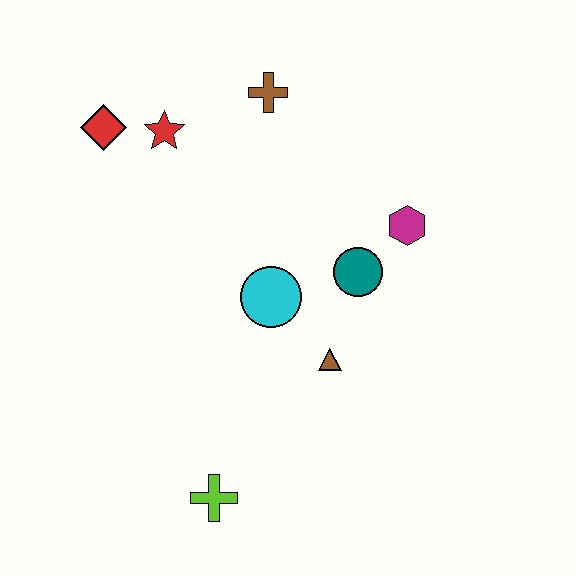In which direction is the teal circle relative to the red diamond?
The teal circle is to the right of the red diamond.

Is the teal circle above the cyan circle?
Yes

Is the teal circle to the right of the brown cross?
Yes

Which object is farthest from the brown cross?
The lime cross is farthest from the brown cross.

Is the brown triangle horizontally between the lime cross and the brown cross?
No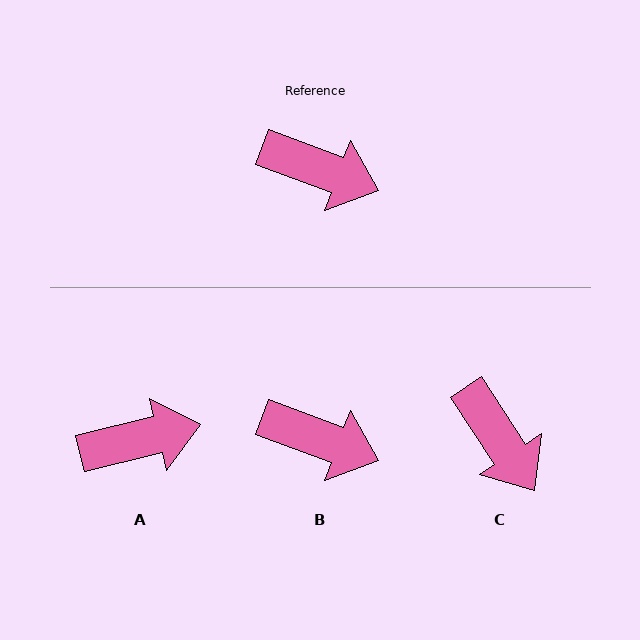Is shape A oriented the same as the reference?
No, it is off by about 34 degrees.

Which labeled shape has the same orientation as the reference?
B.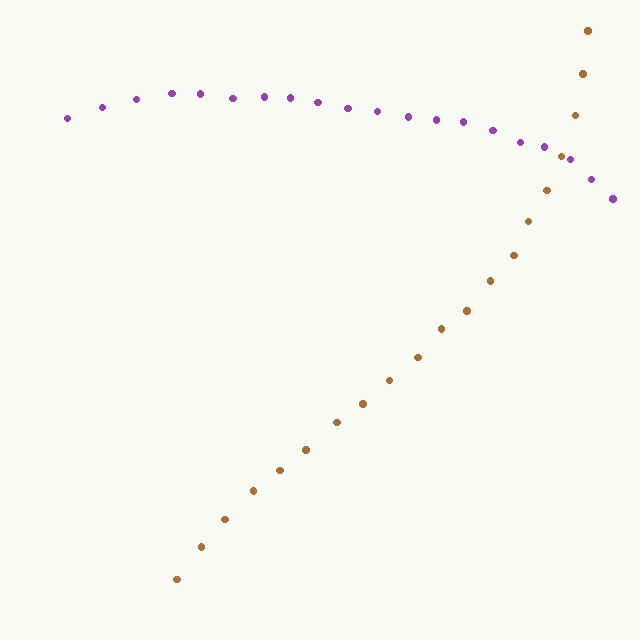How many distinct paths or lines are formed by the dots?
There are 2 distinct paths.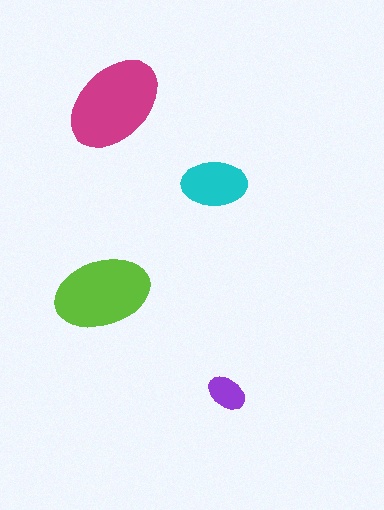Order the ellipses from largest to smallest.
the magenta one, the lime one, the cyan one, the purple one.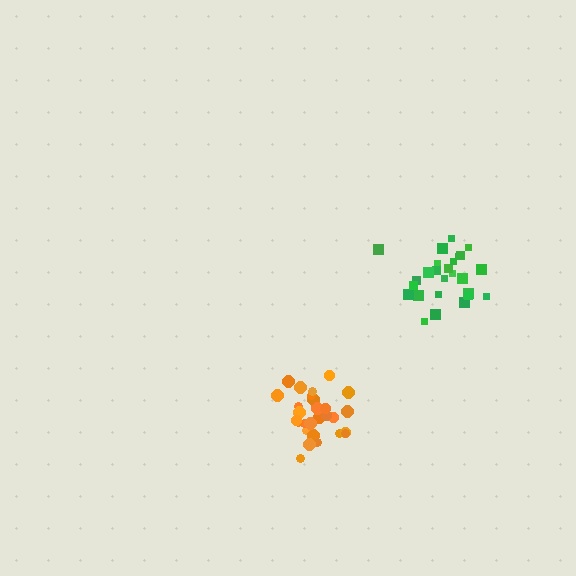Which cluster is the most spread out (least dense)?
Green.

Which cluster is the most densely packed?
Orange.